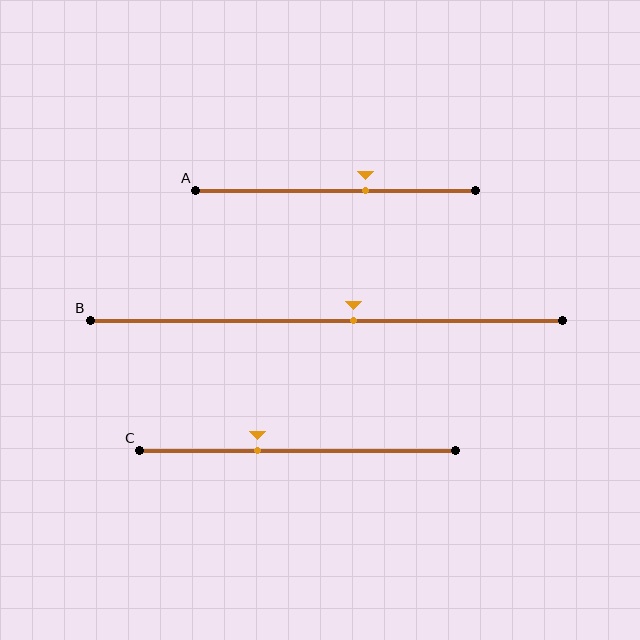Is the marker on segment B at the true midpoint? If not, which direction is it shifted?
No, the marker on segment B is shifted to the right by about 6% of the segment length.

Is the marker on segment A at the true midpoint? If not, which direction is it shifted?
No, the marker on segment A is shifted to the right by about 11% of the segment length.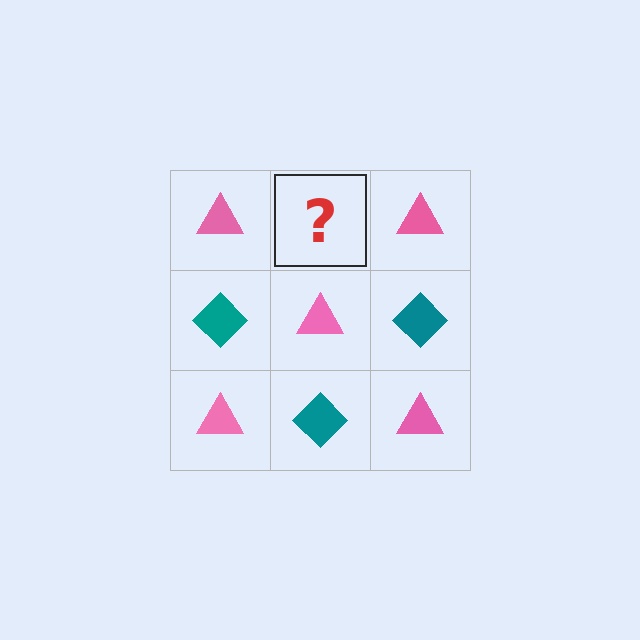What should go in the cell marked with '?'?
The missing cell should contain a teal diamond.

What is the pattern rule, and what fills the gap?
The rule is that it alternates pink triangle and teal diamond in a checkerboard pattern. The gap should be filled with a teal diamond.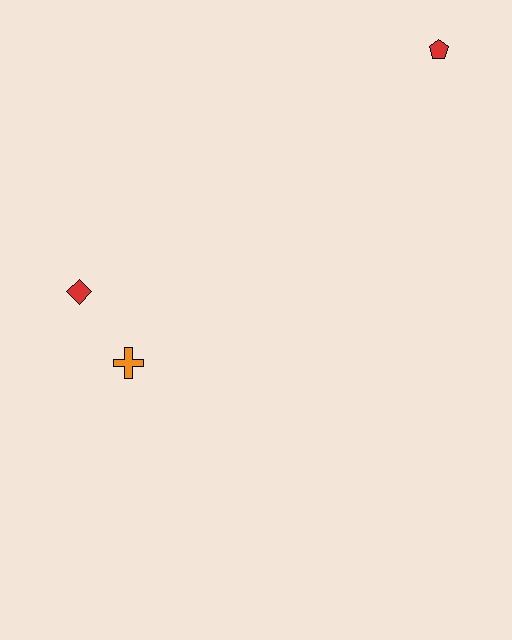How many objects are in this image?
There are 3 objects.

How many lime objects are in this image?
There are no lime objects.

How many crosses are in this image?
There is 1 cross.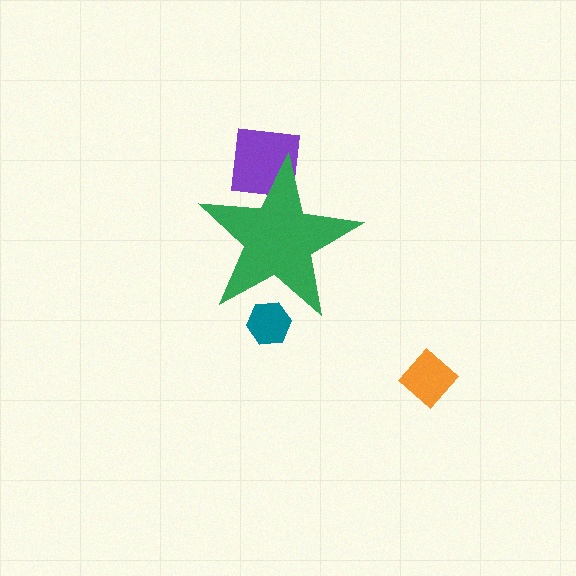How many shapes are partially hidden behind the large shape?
2 shapes are partially hidden.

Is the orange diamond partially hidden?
No, the orange diamond is fully visible.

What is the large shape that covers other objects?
A green star.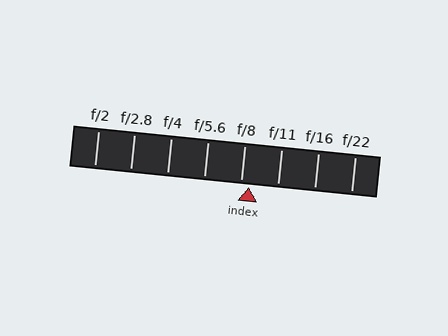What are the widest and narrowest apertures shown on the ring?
The widest aperture shown is f/2 and the narrowest is f/22.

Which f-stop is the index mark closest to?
The index mark is closest to f/8.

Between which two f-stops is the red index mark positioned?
The index mark is between f/8 and f/11.